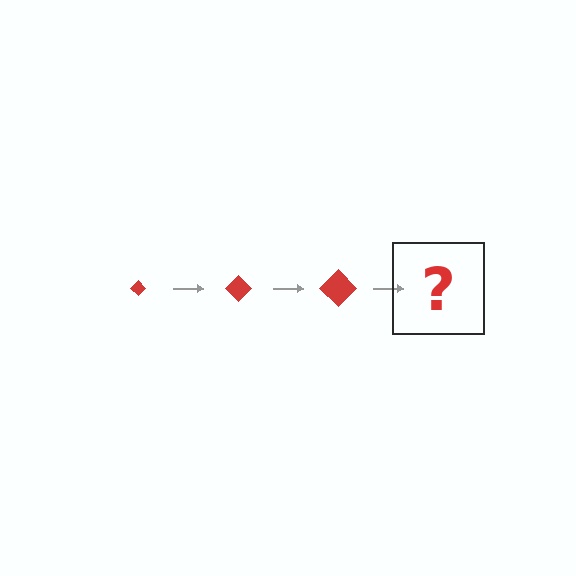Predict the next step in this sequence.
The next step is a red diamond, larger than the previous one.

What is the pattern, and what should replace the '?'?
The pattern is that the diamond gets progressively larger each step. The '?' should be a red diamond, larger than the previous one.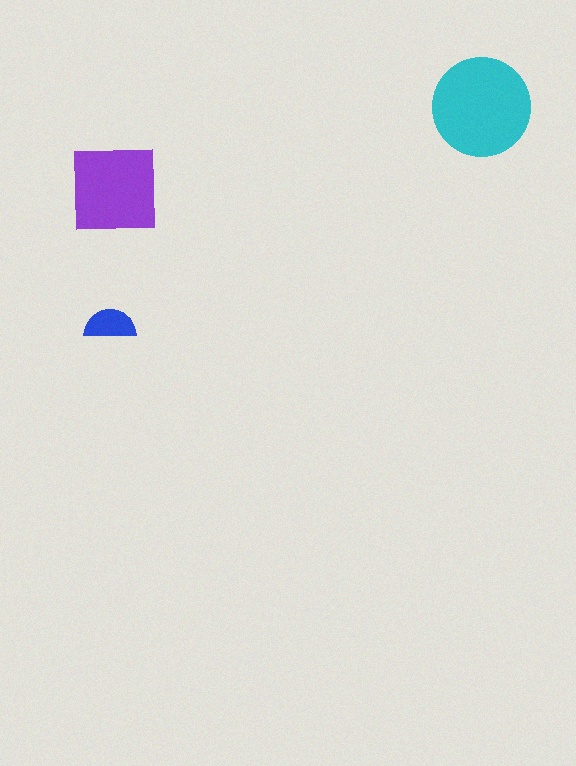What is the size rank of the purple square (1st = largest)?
2nd.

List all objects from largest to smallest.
The cyan circle, the purple square, the blue semicircle.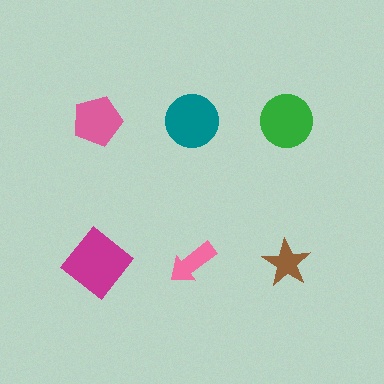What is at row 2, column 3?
A brown star.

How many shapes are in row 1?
3 shapes.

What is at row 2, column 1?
A magenta diamond.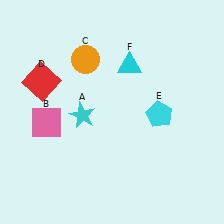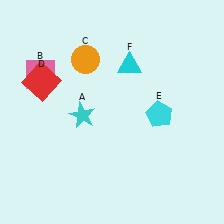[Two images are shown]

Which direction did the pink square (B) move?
The pink square (B) moved up.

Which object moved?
The pink square (B) moved up.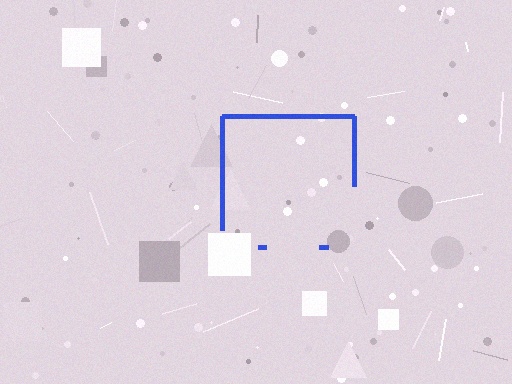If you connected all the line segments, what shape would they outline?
They would outline a square.